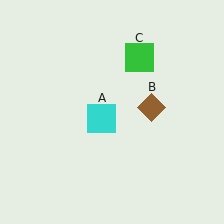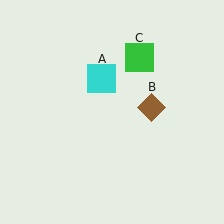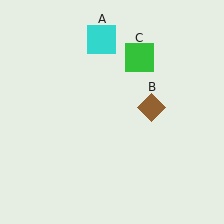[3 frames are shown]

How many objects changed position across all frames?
1 object changed position: cyan square (object A).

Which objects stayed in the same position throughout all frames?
Brown diamond (object B) and green square (object C) remained stationary.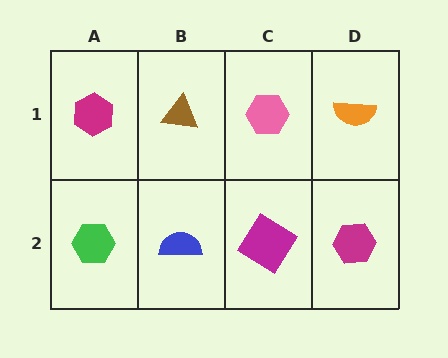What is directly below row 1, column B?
A blue semicircle.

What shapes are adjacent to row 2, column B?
A brown triangle (row 1, column B), a green hexagon (row 2, column A), a magenta diamond (row 2, column C).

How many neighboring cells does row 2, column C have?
3.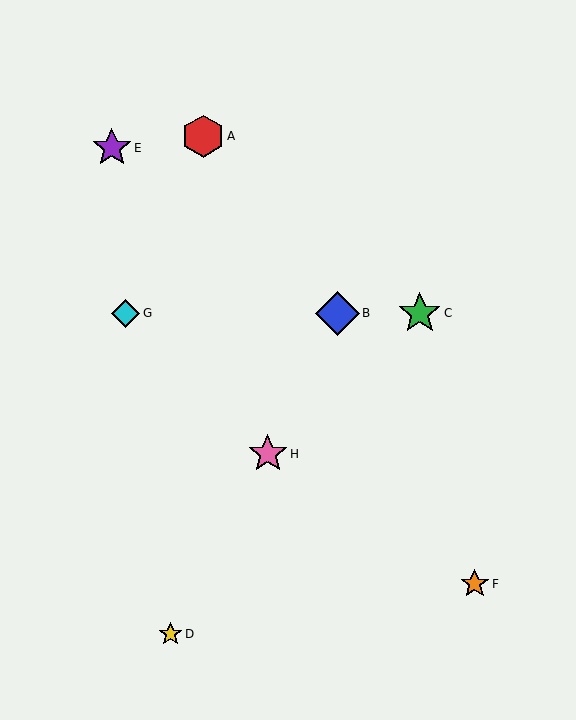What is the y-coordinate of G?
Object G is at y≈313.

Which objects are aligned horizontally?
Objects B, C, G are aligned horizontally.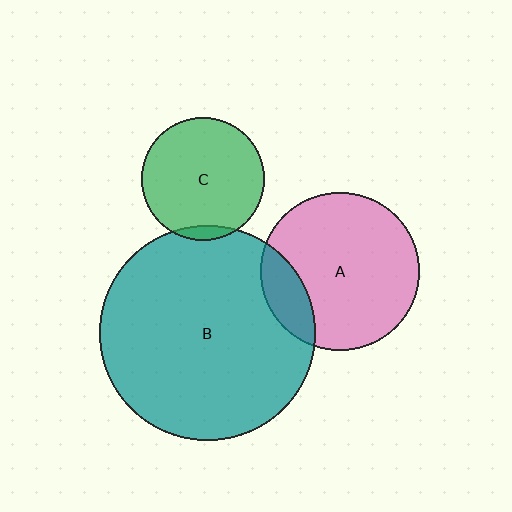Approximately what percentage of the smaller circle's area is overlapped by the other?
Approximately 5%.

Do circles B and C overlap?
Yes.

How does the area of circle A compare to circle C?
Approximately 1.6 times.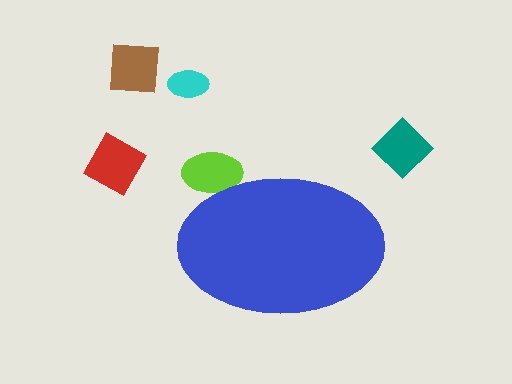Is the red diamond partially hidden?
No, the red diamond is fully visible.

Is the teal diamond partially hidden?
No, the teal diamond is fully visible.